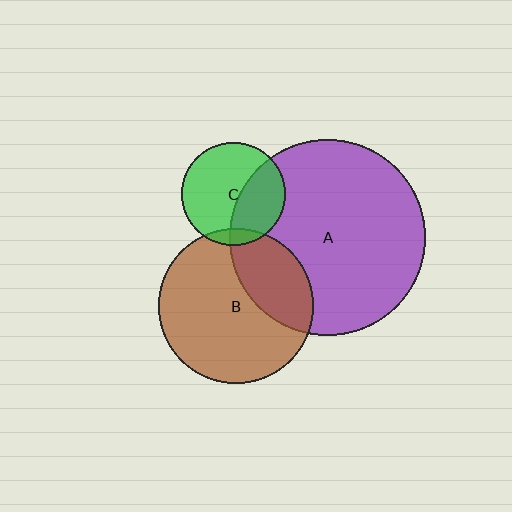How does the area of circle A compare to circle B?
Approximately 1.6 times.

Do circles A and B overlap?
Yes.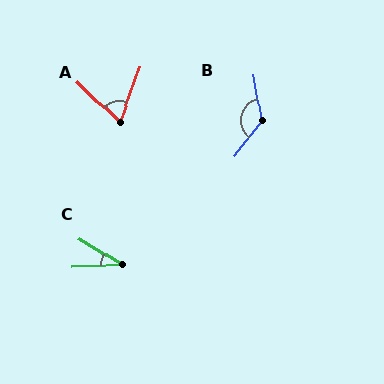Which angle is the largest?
B, at approximately 133 degrees.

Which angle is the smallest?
C, at approximately 34 degrees.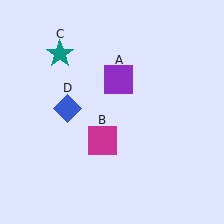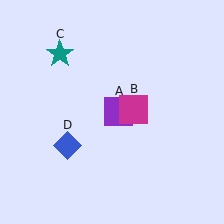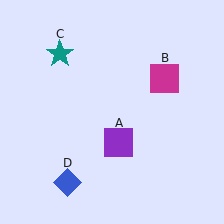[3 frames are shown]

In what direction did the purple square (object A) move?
The purple square (object A) moved down.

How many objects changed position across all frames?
3 objects changed position: purple square (object A), magenta square (object B), blue diamond (object D).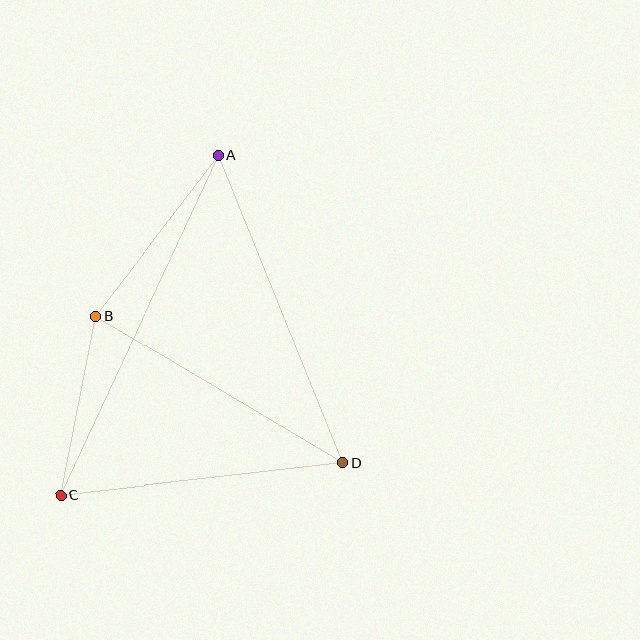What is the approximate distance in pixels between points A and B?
The distance between A and B is approximately 201 pixels.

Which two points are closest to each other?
Points B and C are closest to each other.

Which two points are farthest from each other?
Points A and C are farthest from each other.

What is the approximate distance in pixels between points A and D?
The distance between A and D is approximately 332 pixels.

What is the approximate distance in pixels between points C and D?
The distance between C and D is approximately 285 pixels.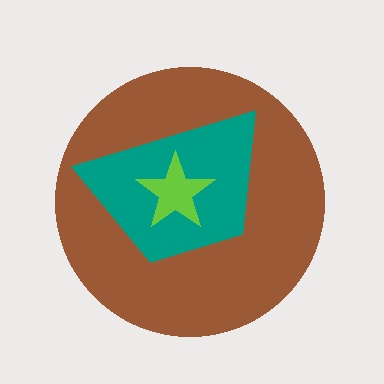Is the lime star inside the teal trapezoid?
Yes.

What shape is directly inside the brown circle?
The teal trapezoid.